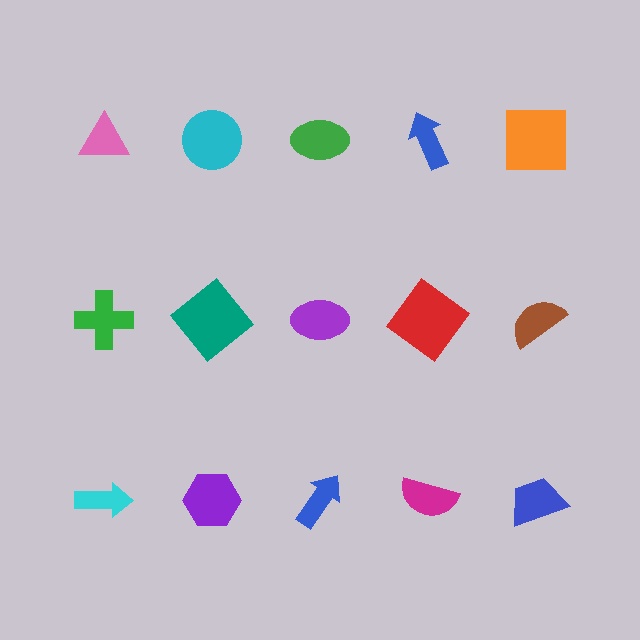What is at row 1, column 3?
A green ellipse.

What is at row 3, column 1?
A cyan arrow.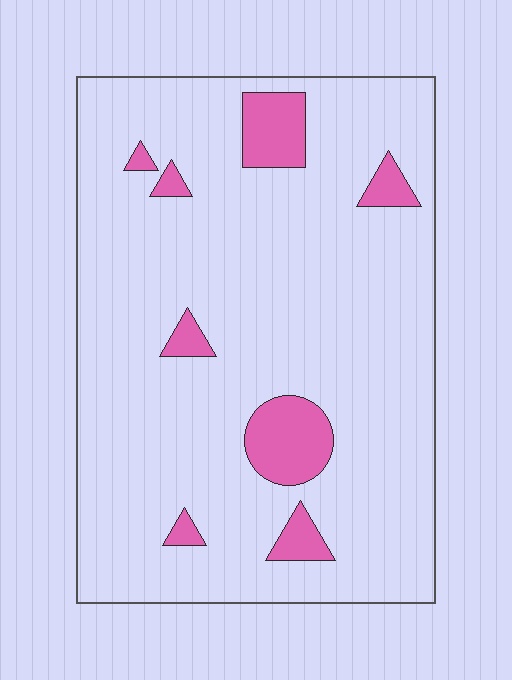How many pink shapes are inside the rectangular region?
8.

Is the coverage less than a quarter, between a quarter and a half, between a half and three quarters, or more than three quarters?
Less than a quarter.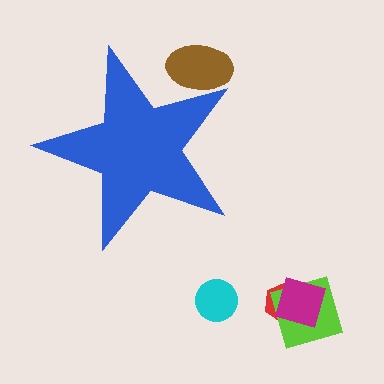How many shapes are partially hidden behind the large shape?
1 shape is partially hidden.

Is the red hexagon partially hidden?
No, the red hexagon is fully visible.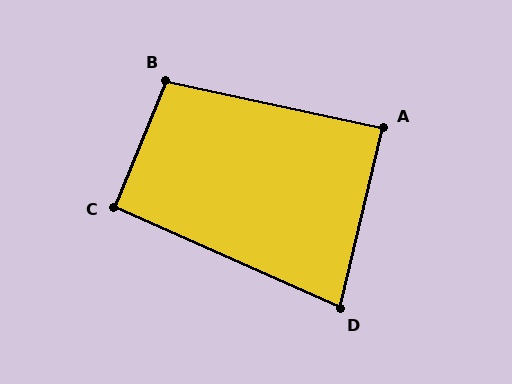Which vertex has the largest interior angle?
B, at approximately 100 degrees.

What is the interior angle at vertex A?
Approximately 88 degrees (approximately right).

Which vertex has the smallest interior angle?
D, at approximately 80 degrees.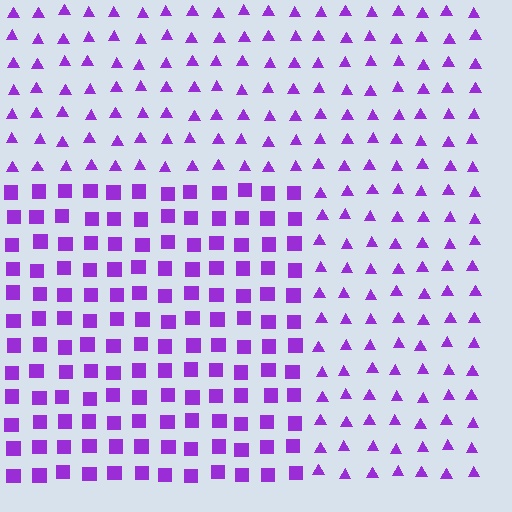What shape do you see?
I see a rectangle.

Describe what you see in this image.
The image is filled with small purple elements arranged in a uniform grid. A rectangle-shaped region contains squares, while the surrounding area contains triangles. The boundary is defined purely by the change in element shape.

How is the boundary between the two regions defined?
The boundary is defined by a change in element shape: squares inside vs. triangles outside. All elements share the same color and spacing.